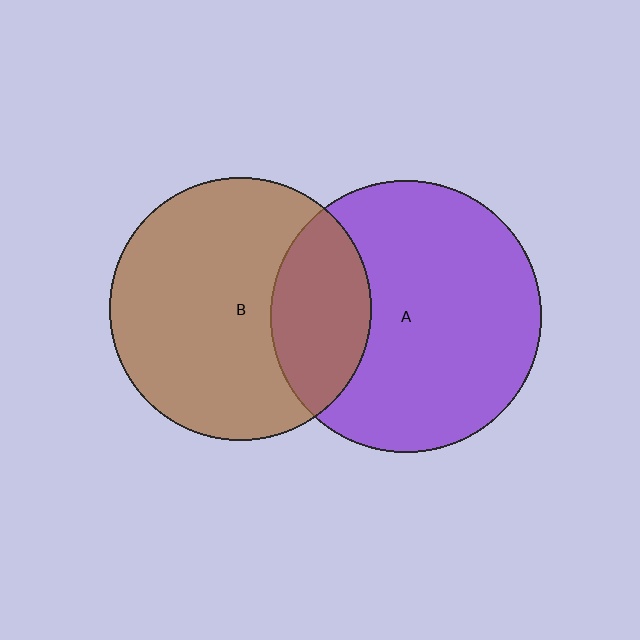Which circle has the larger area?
Circle A (purple).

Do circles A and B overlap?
Yes.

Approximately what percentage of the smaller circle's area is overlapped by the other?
Approximately 25%.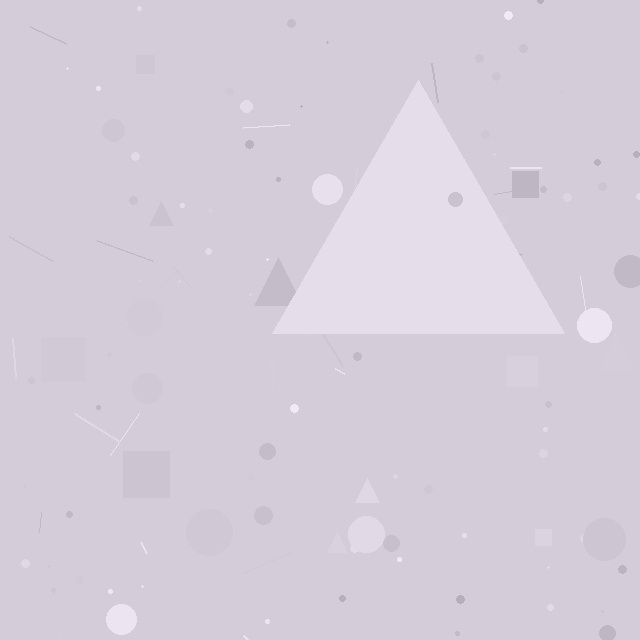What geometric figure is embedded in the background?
A triangle is embedded in the background.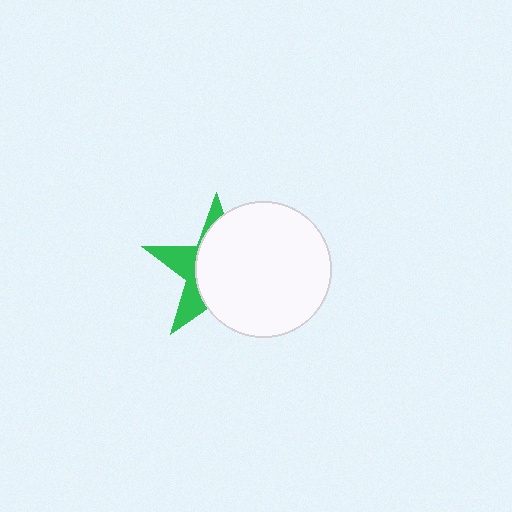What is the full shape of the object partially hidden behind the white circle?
The partially hidden object is a green star.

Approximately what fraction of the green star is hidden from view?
Roughly 67% of the green star is hidden behind the white circle.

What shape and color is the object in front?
The object in front is a white circle.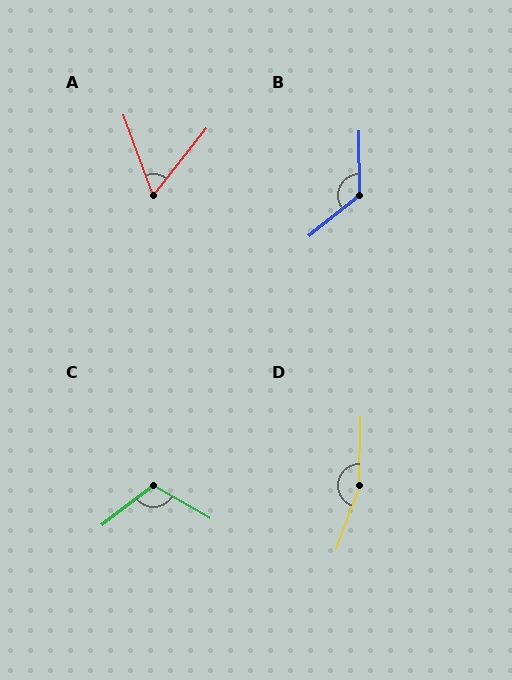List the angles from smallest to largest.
A (58°), C (113°), B (128°), D (162°).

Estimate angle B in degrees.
Approximately 128 degrees.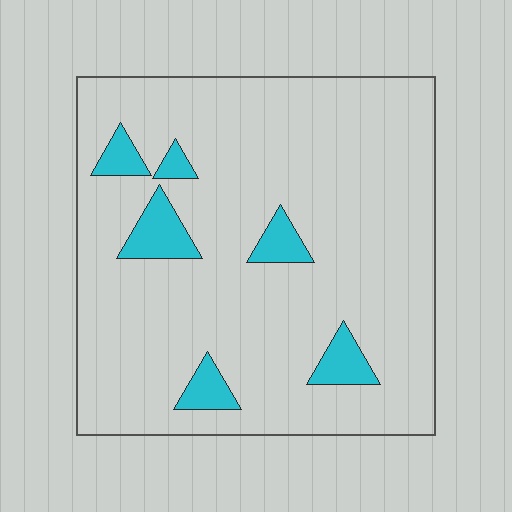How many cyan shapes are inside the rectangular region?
6.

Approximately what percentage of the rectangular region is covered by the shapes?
Approximately 10%.